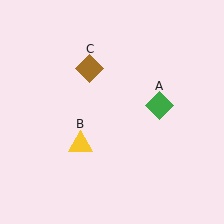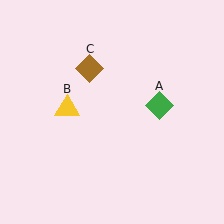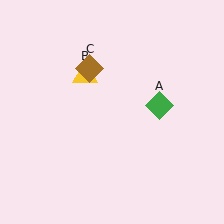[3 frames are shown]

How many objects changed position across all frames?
1 object changed position: yellow triangle (object B).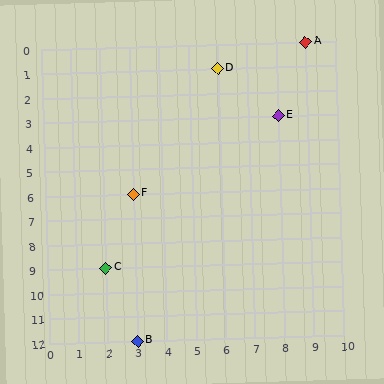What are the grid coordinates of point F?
Point F is at grid coordinates (3, 6).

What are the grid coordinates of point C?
Point C is at grid coordinates (2, 9).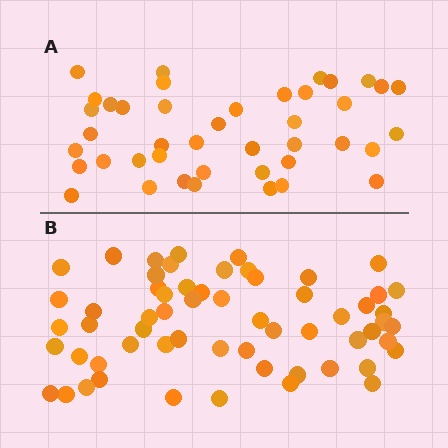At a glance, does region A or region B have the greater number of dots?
Region B (the bottom region) has more dots.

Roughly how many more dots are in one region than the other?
Region B has approximately 20 more dots than region A.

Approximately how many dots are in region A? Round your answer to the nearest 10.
About 40 dots. (The exact count is 42, which rounds to 40.)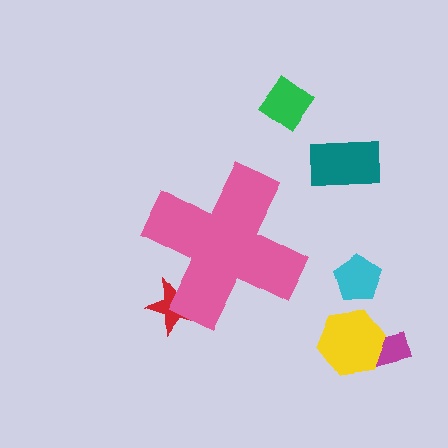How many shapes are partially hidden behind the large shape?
1 shape is partially hidden.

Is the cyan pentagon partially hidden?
No, the cyan pentagon is fully visible.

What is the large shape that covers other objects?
A pink cross.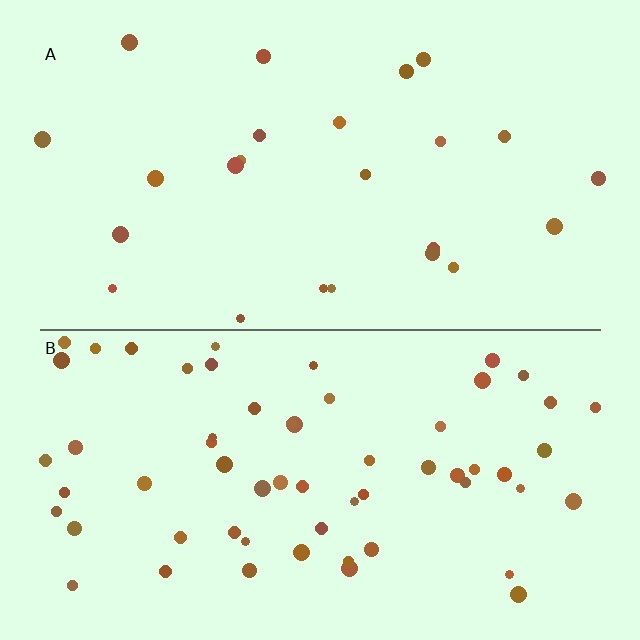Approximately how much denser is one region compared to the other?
Approximately 2.5× — region B over region A.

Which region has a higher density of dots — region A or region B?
B (the bottom).